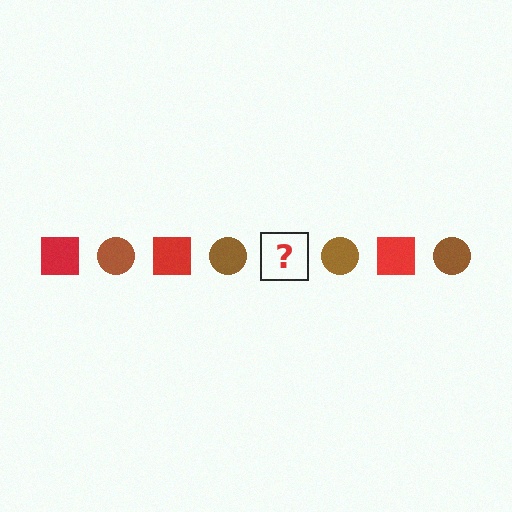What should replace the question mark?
The question mark should be replaced with a red square.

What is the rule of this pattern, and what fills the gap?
The rule is that the pattern alternates between red square and brown circle. The gap should be filled with a red square.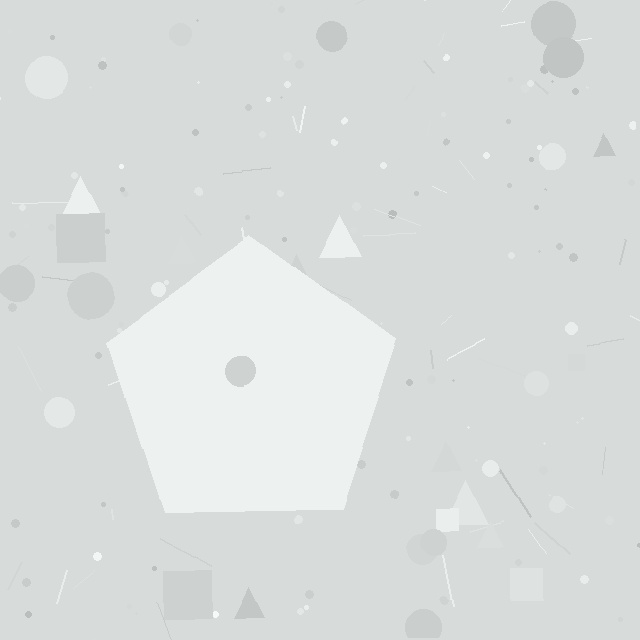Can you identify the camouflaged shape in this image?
The camouflaged shape is a pentagon.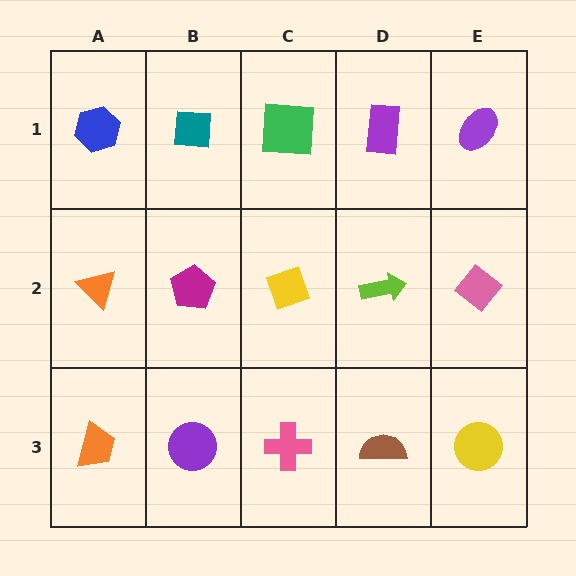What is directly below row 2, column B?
A purple circle.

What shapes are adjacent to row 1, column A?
An orange triangle (row 2, column A), a teal square (row 1, column B).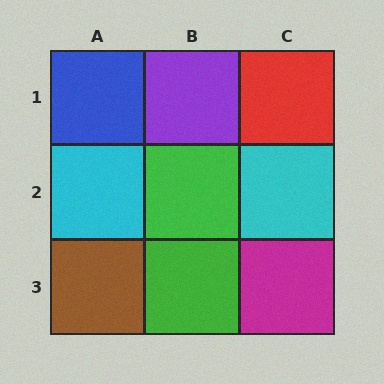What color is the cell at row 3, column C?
Magenta.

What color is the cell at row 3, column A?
Brown.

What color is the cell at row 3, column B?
Green.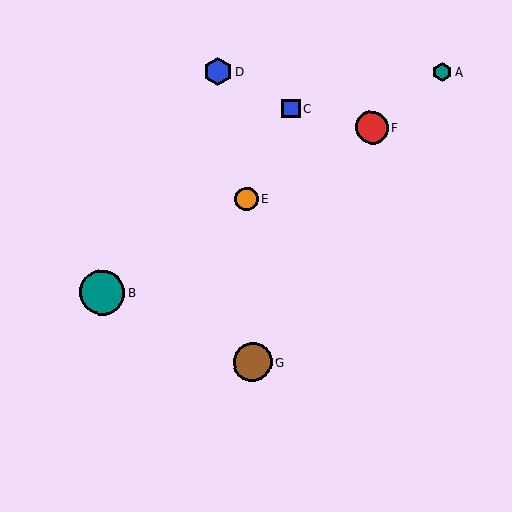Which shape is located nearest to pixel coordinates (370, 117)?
The red circle (labeled F) at (371, 128) is nearest to that location.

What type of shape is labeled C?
Shape C is a blue square.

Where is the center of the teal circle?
The center of the teal circle is at (102, 293).